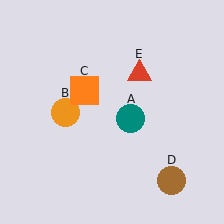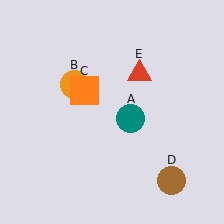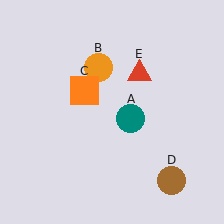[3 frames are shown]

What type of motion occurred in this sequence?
The orange circle (object B) rotated clockwise around the center of the scene.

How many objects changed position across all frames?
1 object changed position: orange circle (object B).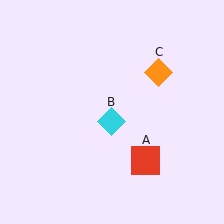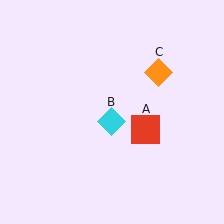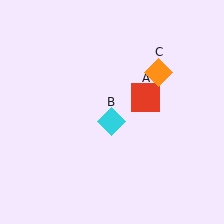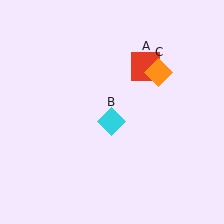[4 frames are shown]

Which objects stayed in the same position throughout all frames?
Cyan diamond (object B) and orange diamond (object C) remained stationary.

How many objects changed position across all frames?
1 object changed position: red square (object A).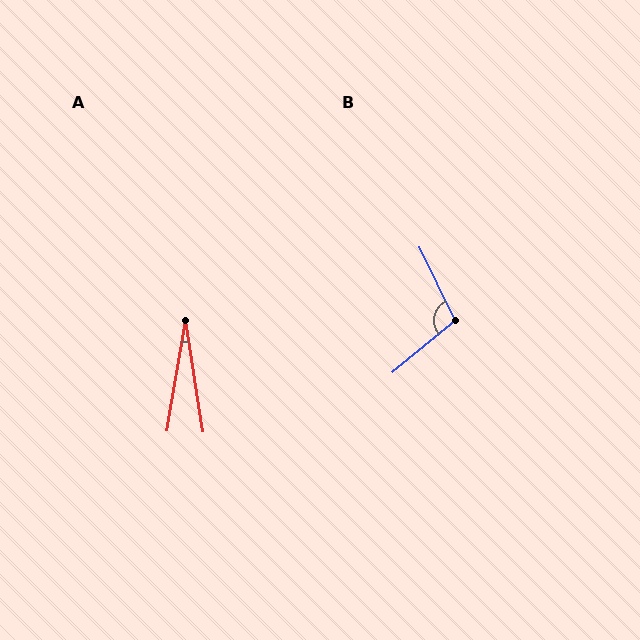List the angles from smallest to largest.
A (18°), B (104°).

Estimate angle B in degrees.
Approximately 104 degrees.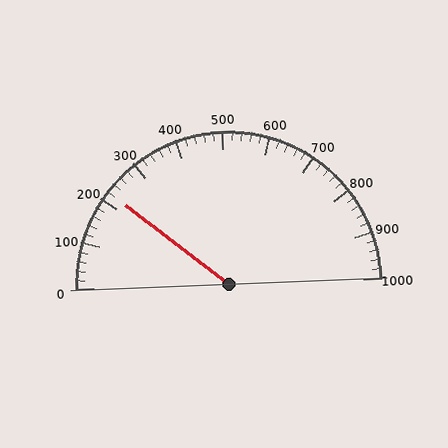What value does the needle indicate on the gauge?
The needle indicates approximately 220.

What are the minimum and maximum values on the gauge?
The gauge ranges from 0 to 1000.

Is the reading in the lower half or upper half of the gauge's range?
The reading is in the lower half of the range (0 to 1000).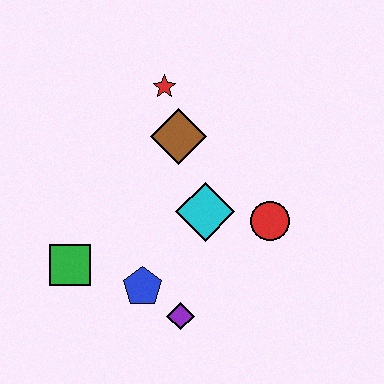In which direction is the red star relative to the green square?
The red star is above the green square.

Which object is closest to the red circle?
The cyan diamond is closest to the red circle.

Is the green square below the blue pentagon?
No